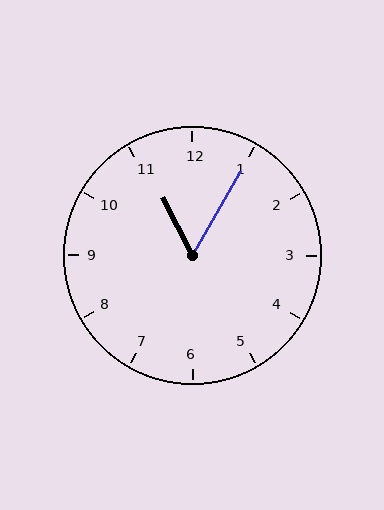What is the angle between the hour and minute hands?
Approximately 58 degrees.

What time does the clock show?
11:05.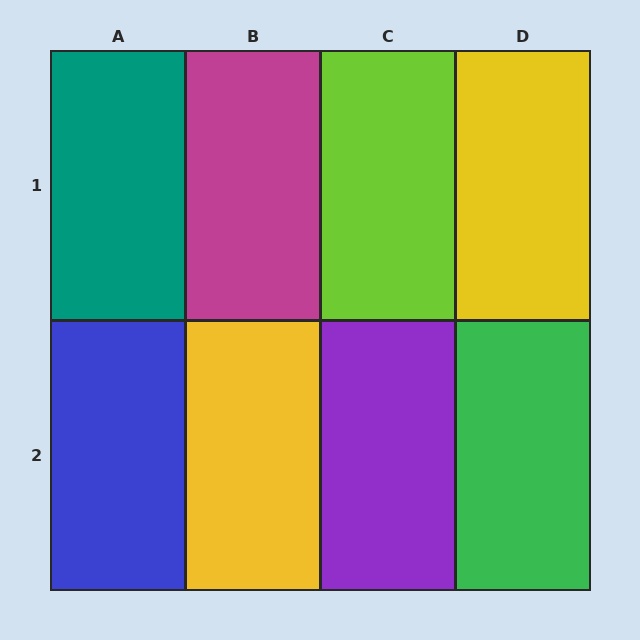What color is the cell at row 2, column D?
Green.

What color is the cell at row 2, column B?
Yellow.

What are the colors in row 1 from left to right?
Teal, magenta, lime, yellow.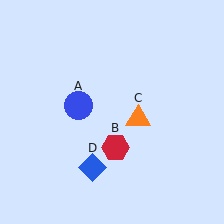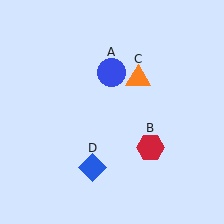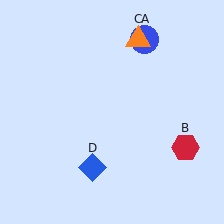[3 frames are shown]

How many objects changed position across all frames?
3 objects changed position: blue circle (object A), red hexagon (object B), orange triangle (object C).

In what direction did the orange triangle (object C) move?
The orange triangle (object C) moved up.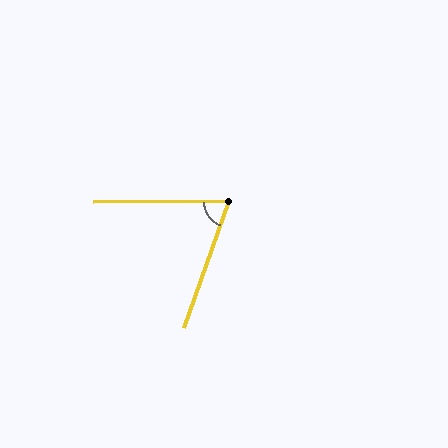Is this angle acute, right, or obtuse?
It is acute.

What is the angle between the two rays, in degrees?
Approximately 70 degrees.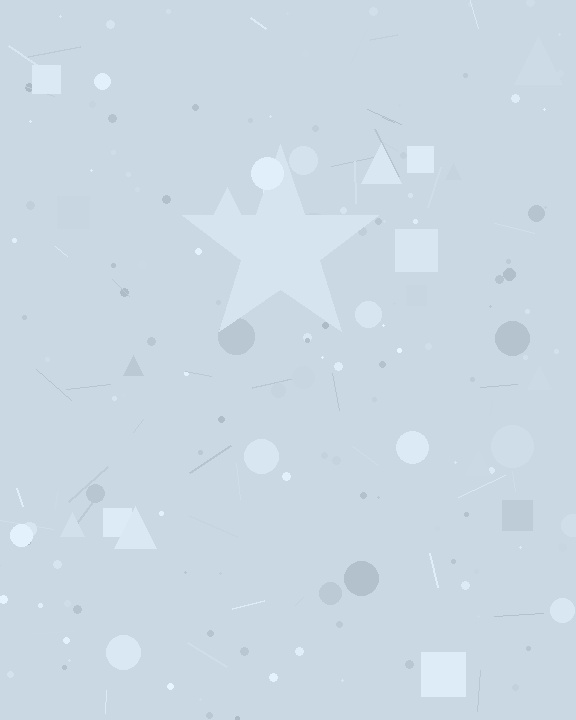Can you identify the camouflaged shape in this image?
The camouflaged shape is a star.